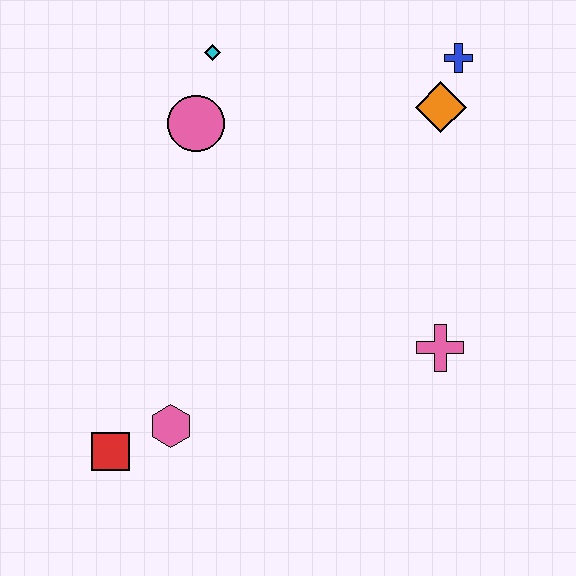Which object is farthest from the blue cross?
The red square is farthest from the blue cross.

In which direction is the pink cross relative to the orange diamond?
The pink cross is below the orange diamond.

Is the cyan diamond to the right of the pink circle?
Yes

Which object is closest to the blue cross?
The orange diamond is closest to the blue cross.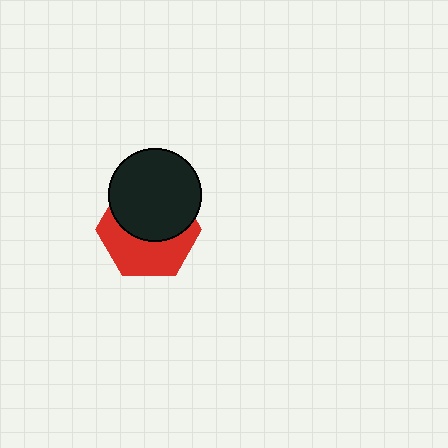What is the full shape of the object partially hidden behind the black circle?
The partially hidden object is a red hexagon.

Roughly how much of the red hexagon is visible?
About half of it is visible (roughly 48%).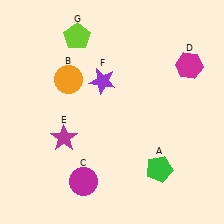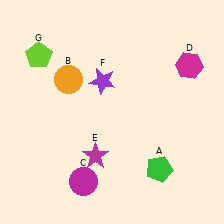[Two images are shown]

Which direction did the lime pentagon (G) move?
The lime pentagon (G) moved left.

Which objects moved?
The objects that moved are: the magenta star (E), the lime pentagon (G).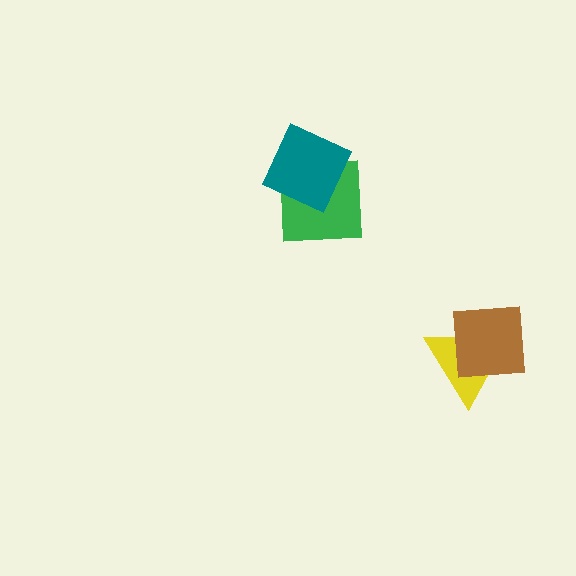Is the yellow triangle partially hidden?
Yes, it is partially covered by another shape.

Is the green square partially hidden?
Yes, it is partially covered by another shape.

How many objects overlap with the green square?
1 object overlaps with the green square.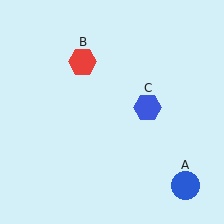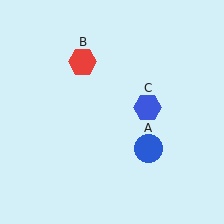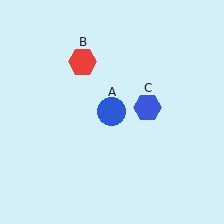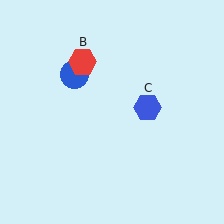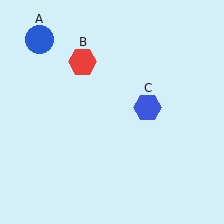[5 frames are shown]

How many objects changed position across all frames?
1 object changed position: blue circle (object A).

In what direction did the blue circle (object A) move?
The blue circle (object A) moved up and to the left.